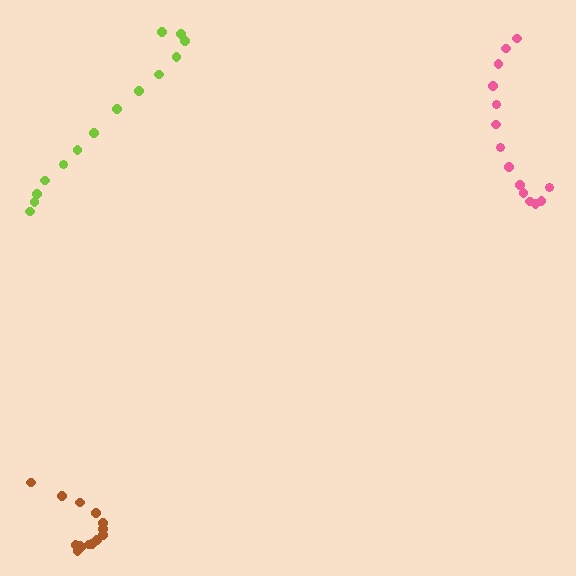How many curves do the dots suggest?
There are 3 distinct paths.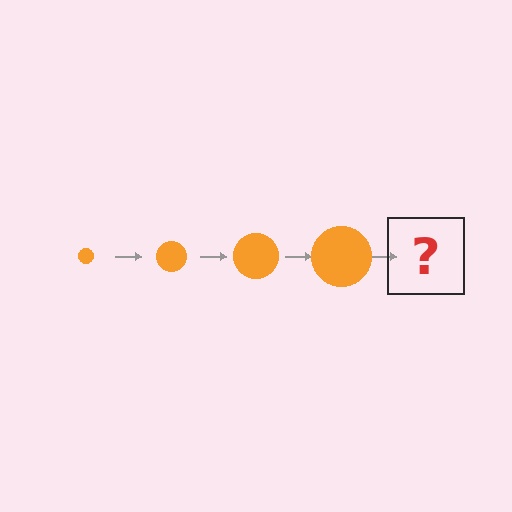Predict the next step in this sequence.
The next step is an orange circle, larger than the previous one.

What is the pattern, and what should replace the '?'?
The pattern is that the circle gets progressively larger each step. The '?' should be an orange circle, larger than the previous one.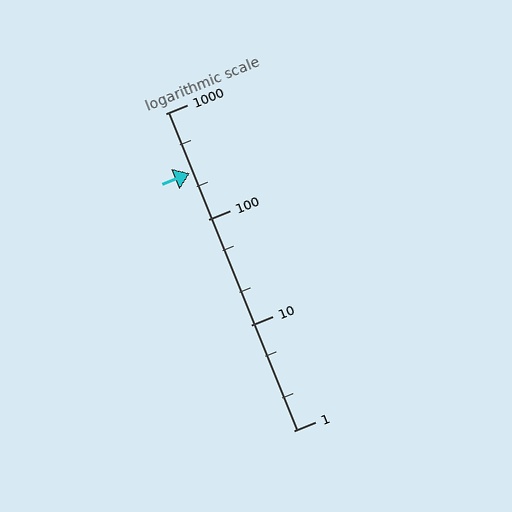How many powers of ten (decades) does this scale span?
The scale spans 3 decades, from 1 to 1000.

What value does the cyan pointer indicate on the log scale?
The pointer indicates approximately 270.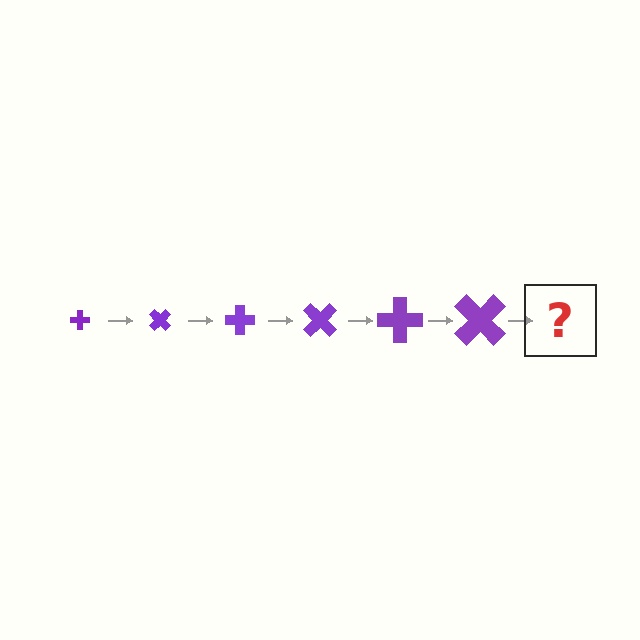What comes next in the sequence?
The next element should be a cross, larger than the previous one and rotated 270 degrees from the start.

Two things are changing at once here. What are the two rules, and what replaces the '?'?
The two rules are that the cross grows larger each step and it rotates 45 degrees each step. The '?' should be a cross, larger than the previous one and rotated 270 degrees from the start.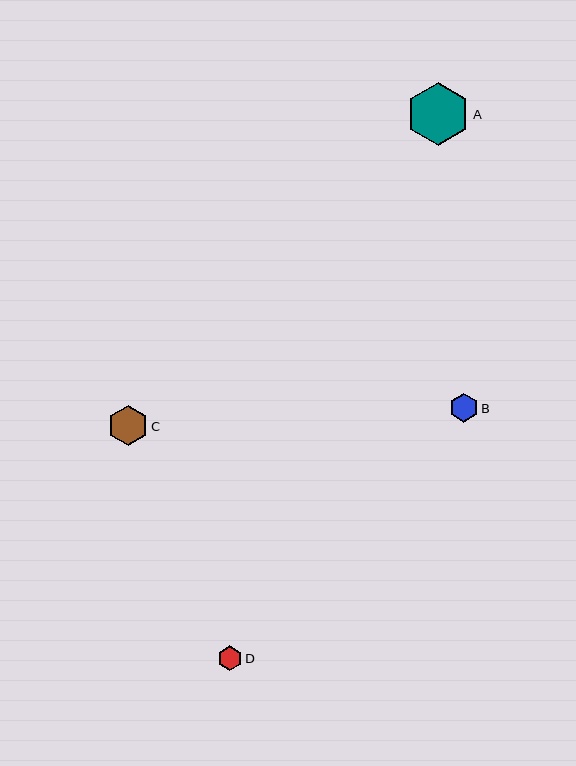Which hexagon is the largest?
Hexagon A is the largest with a size of approximately 64 pixels.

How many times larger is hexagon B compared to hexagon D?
Hexagon B is approximately 1.2 times the size of hexagon D.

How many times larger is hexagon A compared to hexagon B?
Hexagon A is approximately 2.2 times the size of hexagon B.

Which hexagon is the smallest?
Hexagon D is the smallest with a size of approximately 24 pixels.